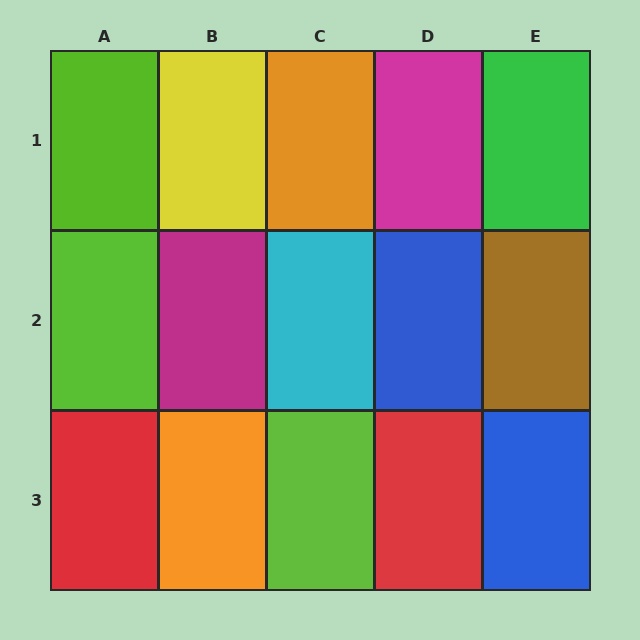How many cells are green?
1 cell is green.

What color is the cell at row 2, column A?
Lime.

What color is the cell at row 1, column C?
Orange.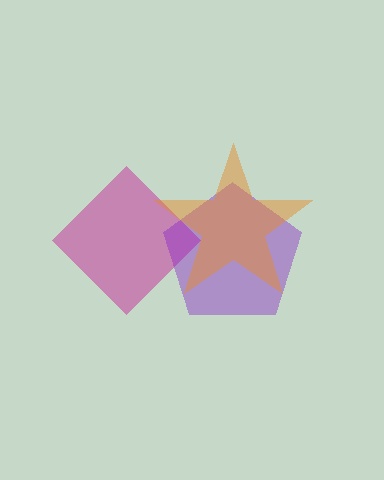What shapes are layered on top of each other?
The layered shapes are: a magenta diamond, a purple pentagon, an orange star.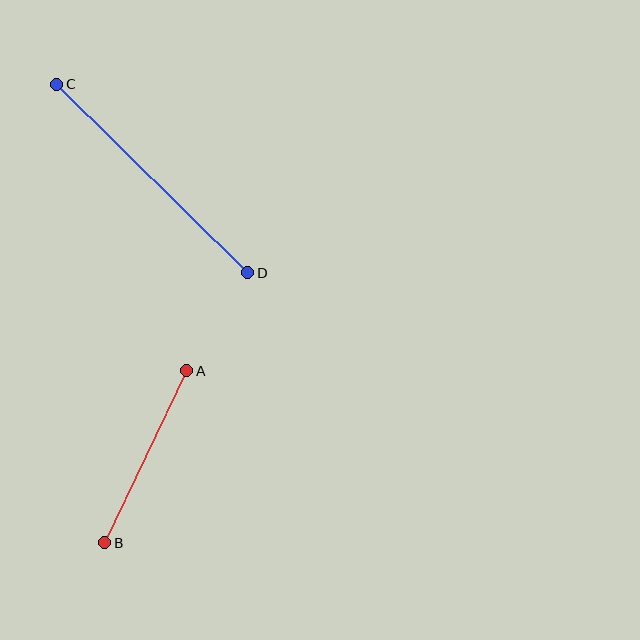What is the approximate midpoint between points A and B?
The midpoint is at approximately (146, 457) pixels.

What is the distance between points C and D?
The distance is approximately 268 pixels.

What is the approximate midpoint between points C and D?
The midpoint is at approximately (152, 179) pixels.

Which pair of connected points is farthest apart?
Points C and D are farthest apart.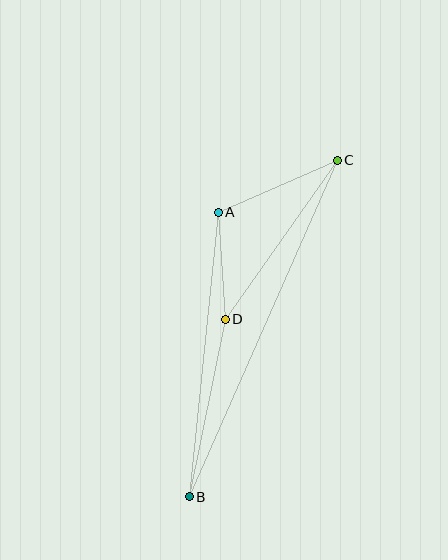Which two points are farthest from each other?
Points B and C are farthest from each other.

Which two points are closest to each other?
Points A and D are closest to each other.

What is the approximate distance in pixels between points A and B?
The distance between A and B is approximately 286 pixels.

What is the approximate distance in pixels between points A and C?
The distance between A and C is approximately 130 pixels.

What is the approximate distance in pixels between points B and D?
The distance between B and D is approximately 181 pixels.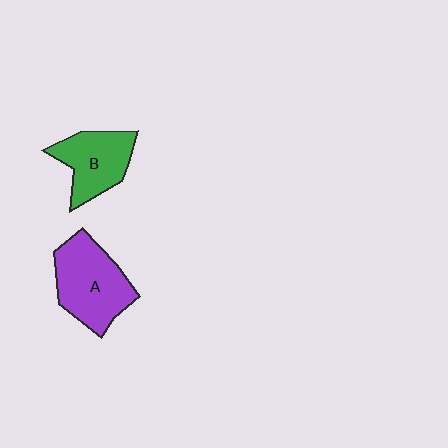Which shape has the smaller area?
Shape B (green).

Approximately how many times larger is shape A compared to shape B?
Approximately 1.3 times.